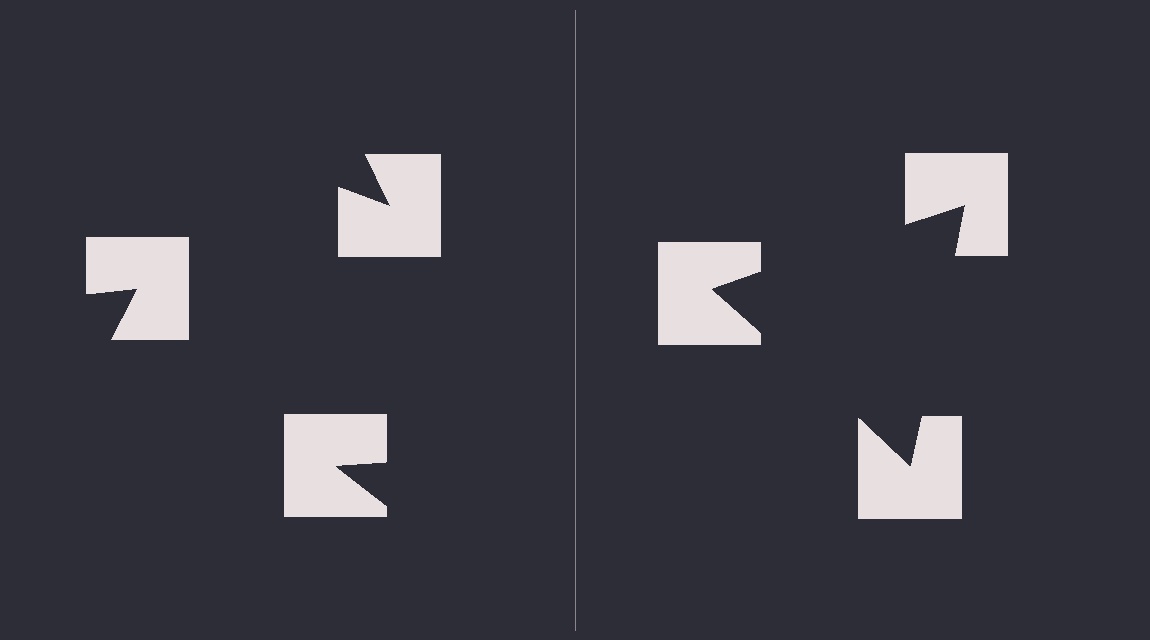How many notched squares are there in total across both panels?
6 — 3 on each side.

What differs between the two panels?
The notched squares are positioned identically on both sides; only the wedge orientations differ. On the right they align to a triangle; on the left they are misaligned.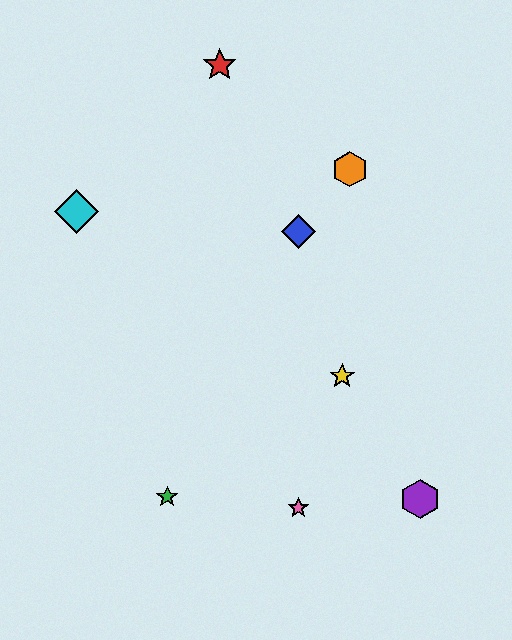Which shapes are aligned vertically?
The blue diamond, the pink star are aligned vertically.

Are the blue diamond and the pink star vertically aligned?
Yes, both are at x≈298.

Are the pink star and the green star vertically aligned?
No, the pink star is at x≈298 and the green star is at x≈167.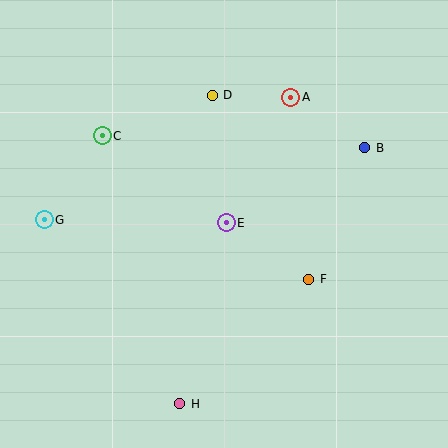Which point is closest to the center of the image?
Point E at (226, 223) is closest to the center.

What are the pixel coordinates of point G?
Point G is at (44, 220).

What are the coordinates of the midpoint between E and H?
The midpoint between E and H is at (203, 313).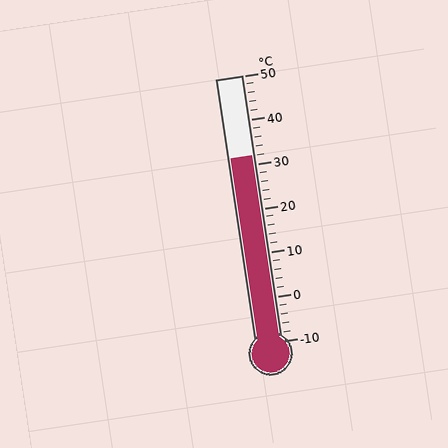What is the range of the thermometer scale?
The thermometer scale ranges from -10°C to 50°C.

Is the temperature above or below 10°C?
The temperature is above 10°C.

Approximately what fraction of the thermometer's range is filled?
The thermometer is filled to approximately 70% of its range.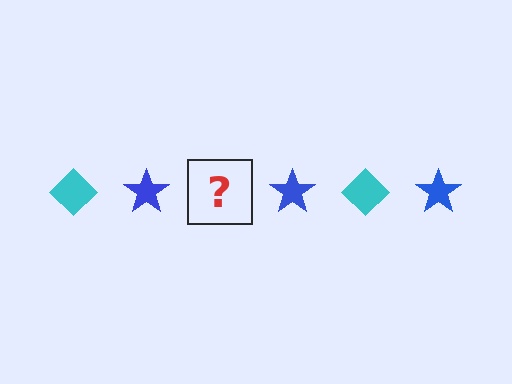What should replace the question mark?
The question mark should be replaced with a cyan diamond.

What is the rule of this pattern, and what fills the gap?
The rule is that the pattern alternates between cyan diamond and blue star. The gap should be filled with a cyan diamond.